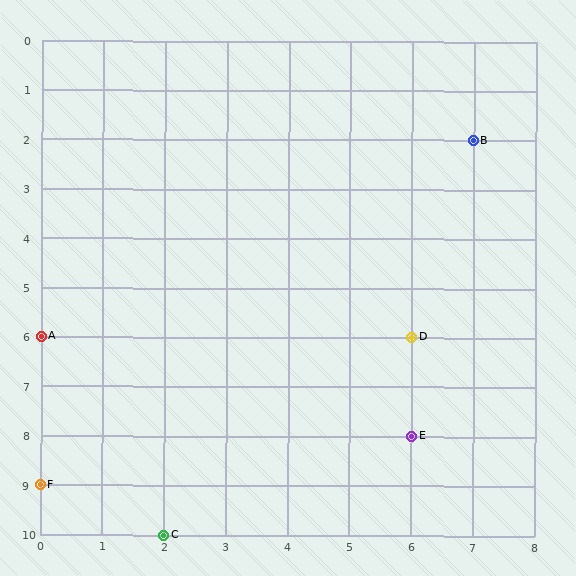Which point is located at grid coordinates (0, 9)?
Point F is at (0, 9).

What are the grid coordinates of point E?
Point E is at grid coordinates (6, 8).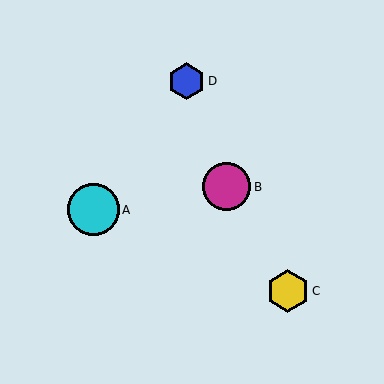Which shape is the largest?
The cyan circle (labeled A) is the largest.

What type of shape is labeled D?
Shape D is a blue hexagon.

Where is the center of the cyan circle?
The center of the cyan circle is at (94, 210).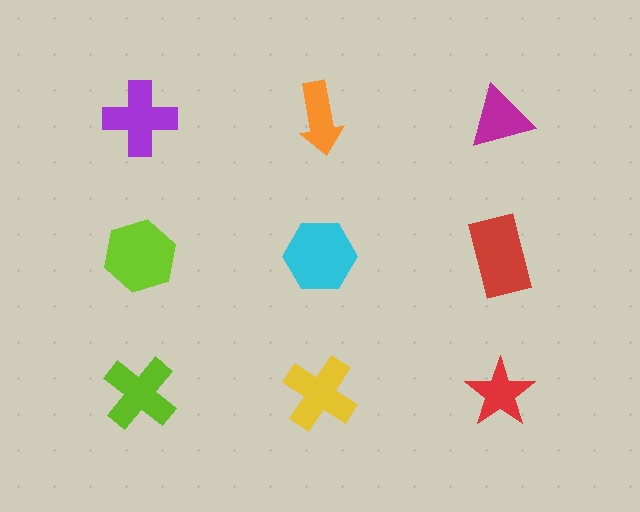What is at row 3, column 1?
A lime cross.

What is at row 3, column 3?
A red star.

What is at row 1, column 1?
A purple cross.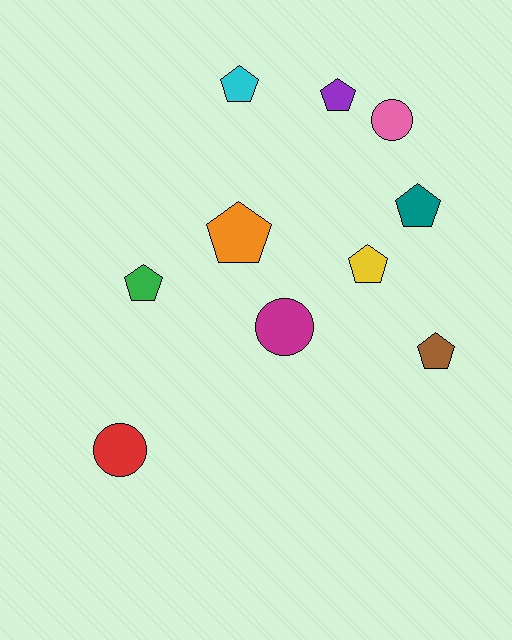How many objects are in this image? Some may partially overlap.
There are 10 objects.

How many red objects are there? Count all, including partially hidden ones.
There is 1 red object.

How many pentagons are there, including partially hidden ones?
There are 7 pentagons.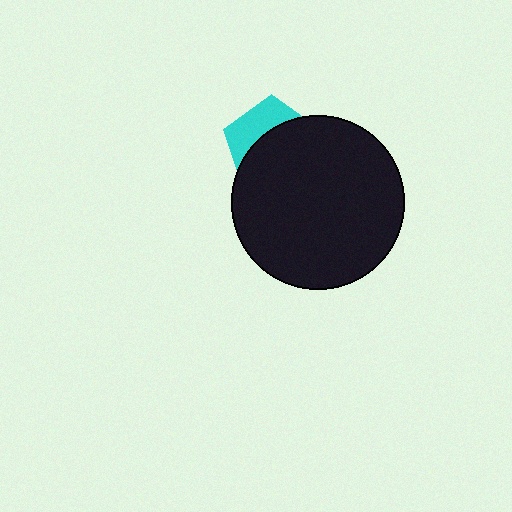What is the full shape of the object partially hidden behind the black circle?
The partially hidden object is a cyan pentagon.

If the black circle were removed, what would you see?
You would see the complete cyan pentagon.